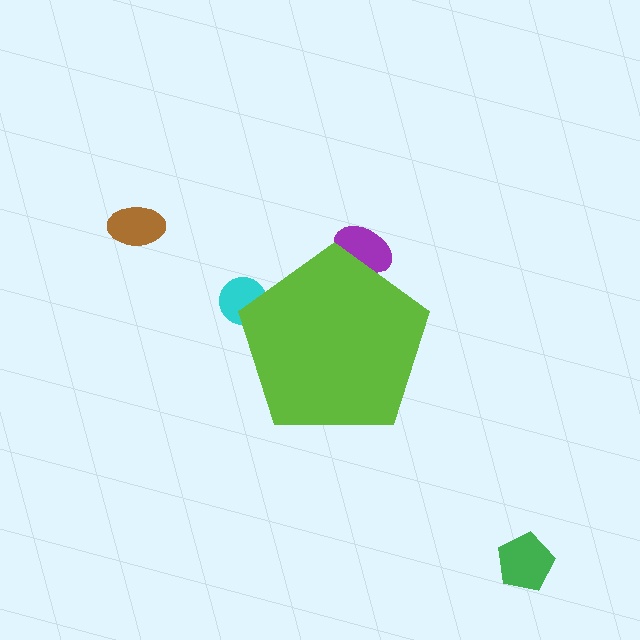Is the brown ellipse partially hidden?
No, the brown ellipse is fully visible.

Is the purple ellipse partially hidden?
Yes, the purple ellipse is partially hidden behind the lime pentagon.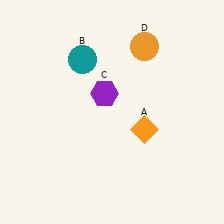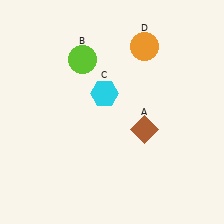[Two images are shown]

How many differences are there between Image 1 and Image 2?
There are 3 differences between the two images.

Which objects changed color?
A changed from orange to brown. B changed from teal to lime. C changed from purple to cyan.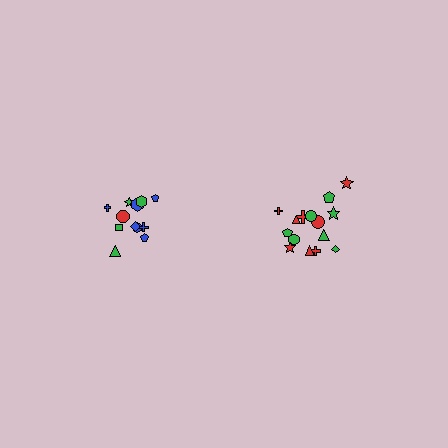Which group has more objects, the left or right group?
The right group.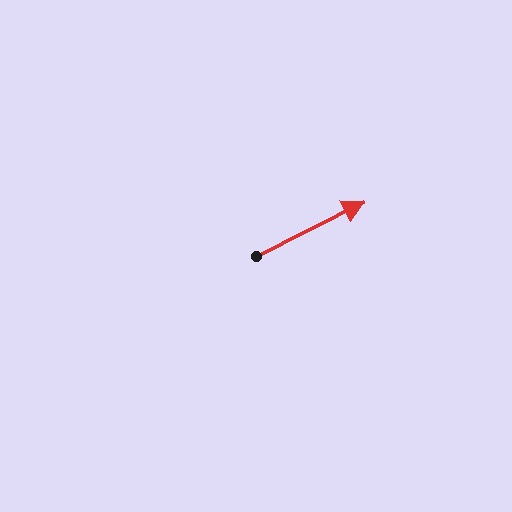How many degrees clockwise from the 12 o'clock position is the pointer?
Approximately 63 degrees.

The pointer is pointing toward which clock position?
Roughly 2 o'clock.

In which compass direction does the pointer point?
Northeast.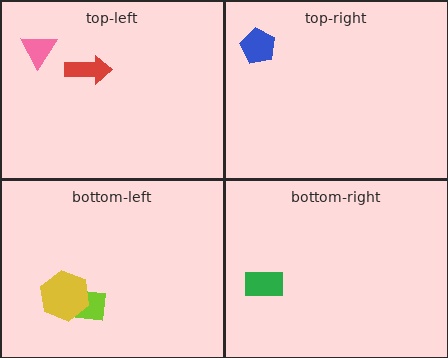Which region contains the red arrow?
The top-left region.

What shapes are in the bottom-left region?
The lime square, the yellow hexagon.